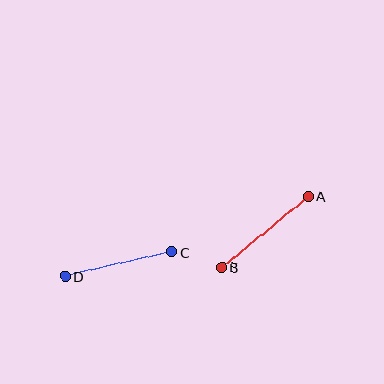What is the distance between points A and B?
The distance is approximately 112 pixels.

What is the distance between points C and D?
The distance is approximately 109 pixels.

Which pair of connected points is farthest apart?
Points A and B are farthest apart.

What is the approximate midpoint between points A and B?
The midpoint is at approximately (265, 232) pixels.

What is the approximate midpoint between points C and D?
The midpoint is at approximately (118, 264) pixels.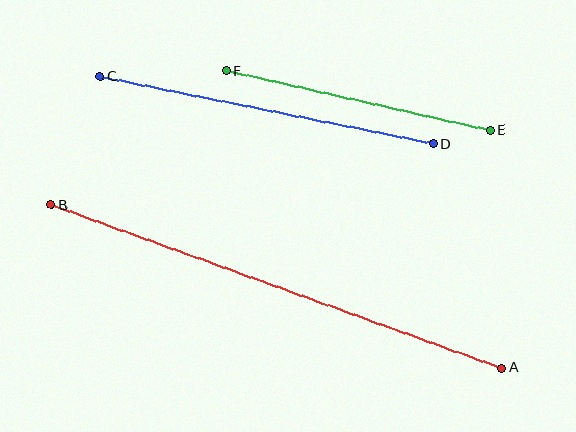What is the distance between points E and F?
The distance is approximately 270 pixels.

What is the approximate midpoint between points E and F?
The midpoint is at approximately (358, 101) pixels.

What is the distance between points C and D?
The distance is approximately 340 pixels.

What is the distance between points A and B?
The distance is approximately 479 pixels.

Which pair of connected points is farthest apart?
Points A and B are farthest apart.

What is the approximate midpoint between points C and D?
The midpoint is at approximately (267, 110) pixels.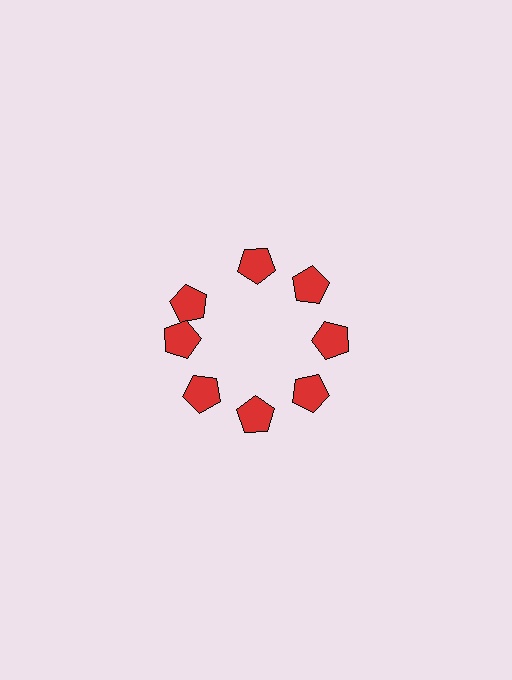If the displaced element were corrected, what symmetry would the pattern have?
It would have 8-fold rotational symmetry — the pattern would map onto itself every 45 degrees.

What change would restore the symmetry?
The symmetry would be restored by rotating it back into even spacing with its neighbors so that all 8 pentagons sit at equal angles and equal distance from the center.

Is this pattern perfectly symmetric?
No. The 8 red pentagons are arranged in a ring, but one element near the 10 o'clock position is rotated out of alignment along the ring, breaking the 8-fold rotational symmetry.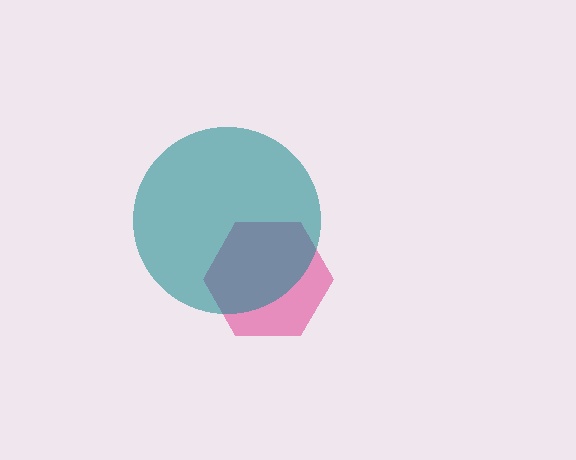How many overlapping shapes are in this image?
There are 2 overlapping shapes in the image.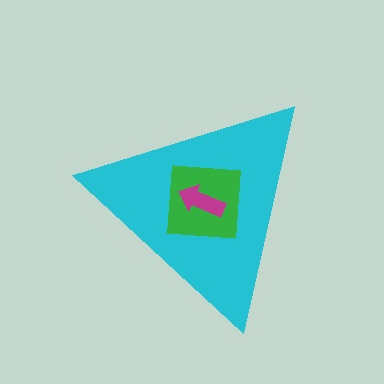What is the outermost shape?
The cyan triangle.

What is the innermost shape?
The magenta arrow.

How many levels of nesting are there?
3.